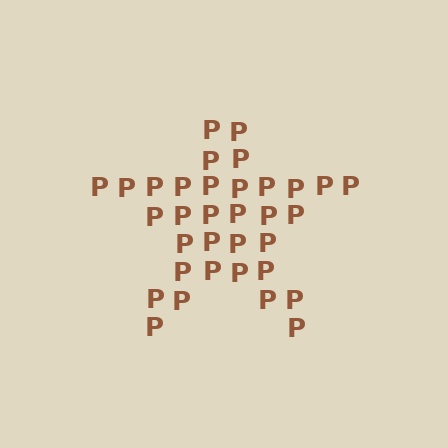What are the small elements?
The small elements are letter P's.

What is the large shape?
The large shape is a star.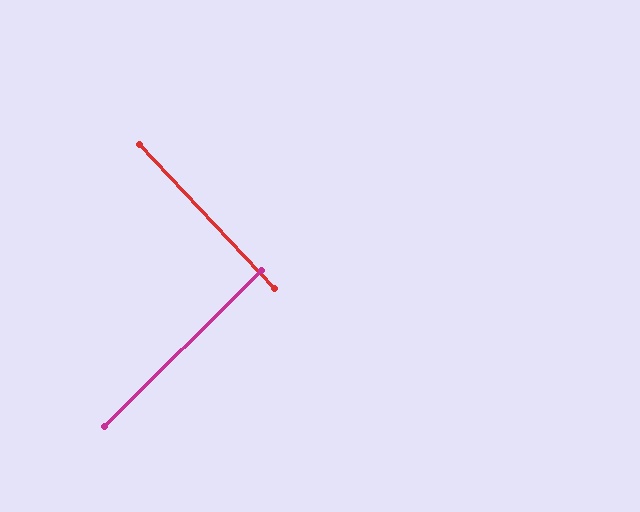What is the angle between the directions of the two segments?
Approximately 88 degrees.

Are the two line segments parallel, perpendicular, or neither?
Perpendicular — they meet at approximately 88°.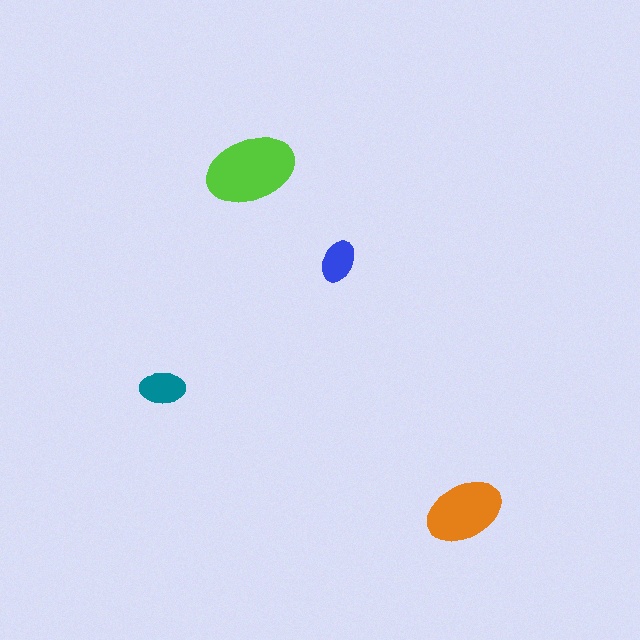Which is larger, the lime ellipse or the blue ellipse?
The lime one.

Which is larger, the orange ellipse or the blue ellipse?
The orange one.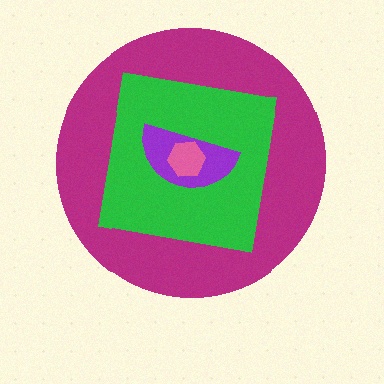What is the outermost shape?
The magenta circle.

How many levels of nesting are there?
4.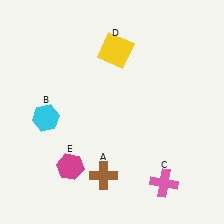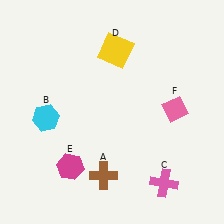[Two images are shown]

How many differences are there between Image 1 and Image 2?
There is 1 difference between the two images.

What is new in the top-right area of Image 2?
A pink diamond (F) was added in the top-right area of Image 2.